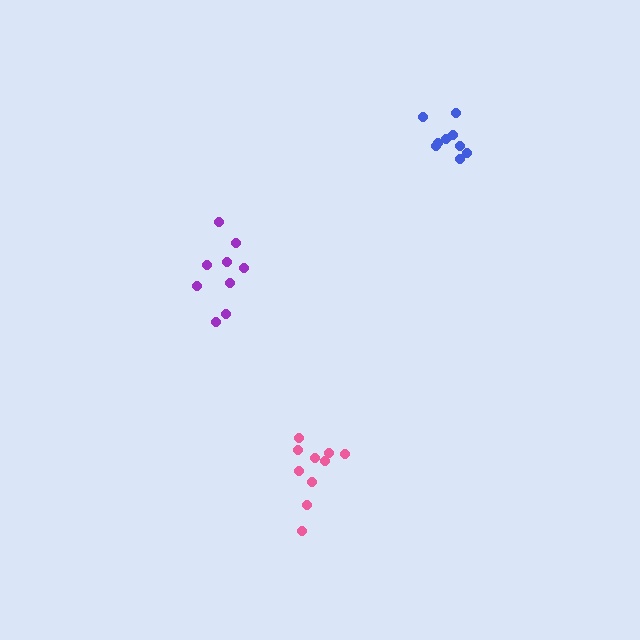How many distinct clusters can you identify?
There are 3 distinct clusters.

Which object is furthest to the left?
The purple cluster is leftmost.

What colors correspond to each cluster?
The clusters are colored: purple, blue, pink.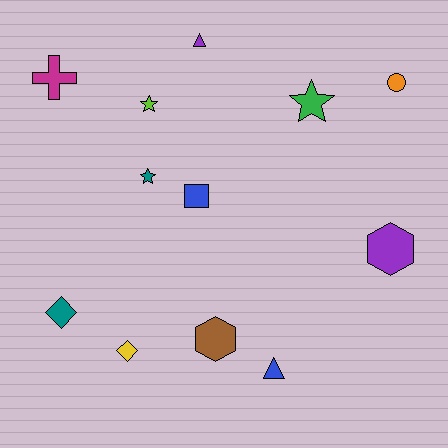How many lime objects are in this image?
There is 1 lime object.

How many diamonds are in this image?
There are 2 diamonds.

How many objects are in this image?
There are 12 objects.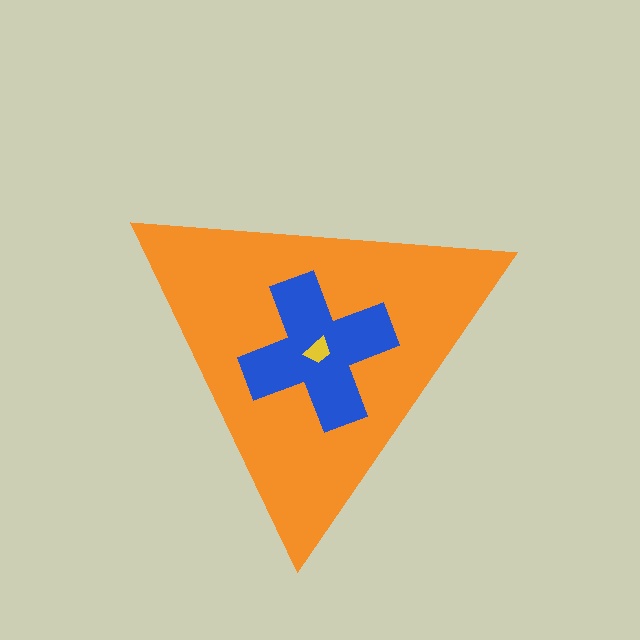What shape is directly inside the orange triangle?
The blue cross.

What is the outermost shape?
The orange triangle.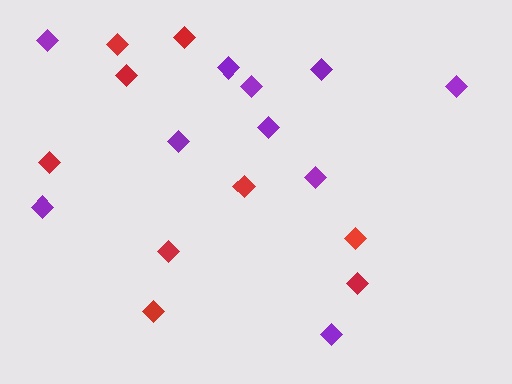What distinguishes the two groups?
There are 2 groups: one group of purple diamonds (10) and one group of red diamonds (9).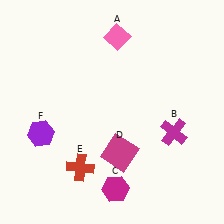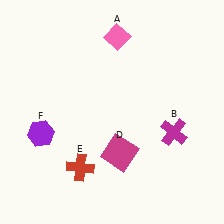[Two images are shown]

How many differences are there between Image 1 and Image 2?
There is 1 difference between the two images.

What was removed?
The magenta hexagon (C) was removed in Image 2.